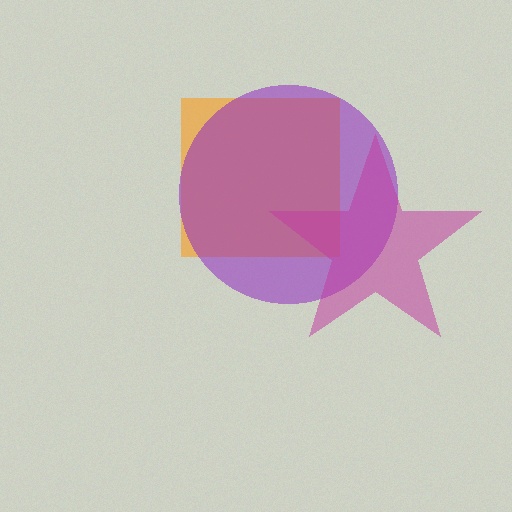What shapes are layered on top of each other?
The layered shapes are: an orange square, a purple circle, a magenta star.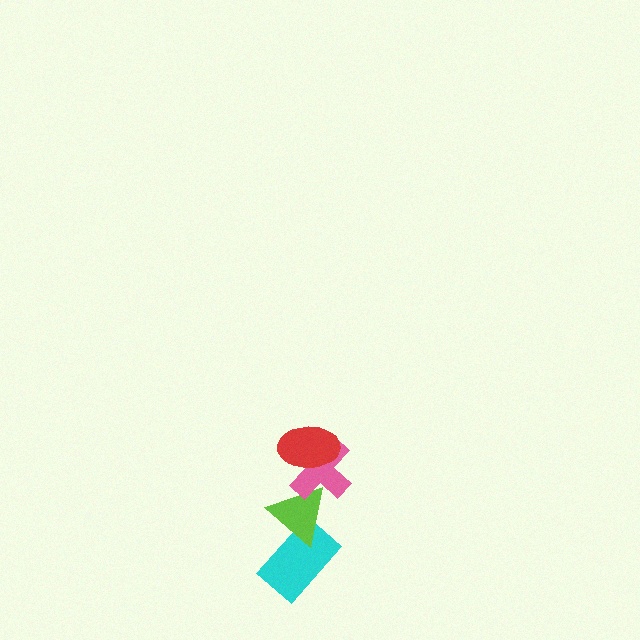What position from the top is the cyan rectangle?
The cyan rectangle is 4th from the top.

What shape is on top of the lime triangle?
The pink cross is on top of the lime triangle.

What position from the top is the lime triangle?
The lime triangle is 3rd from the top.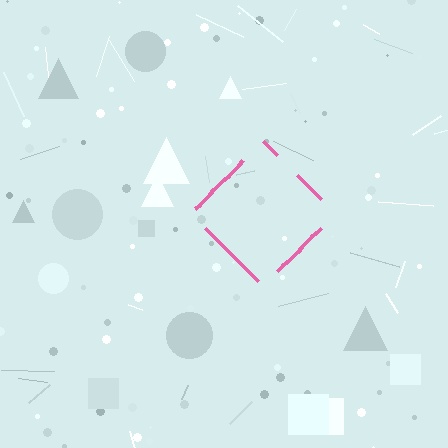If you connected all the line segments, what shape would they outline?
They would outline a diamond.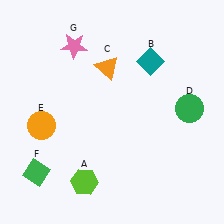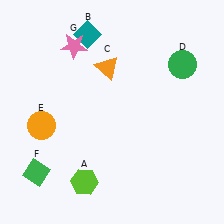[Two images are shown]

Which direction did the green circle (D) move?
The green circle (D) moved up.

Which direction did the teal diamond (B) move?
The teal diamond (B) moved left.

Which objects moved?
The objects that moved are: the teal diamond (B), the green circle (D).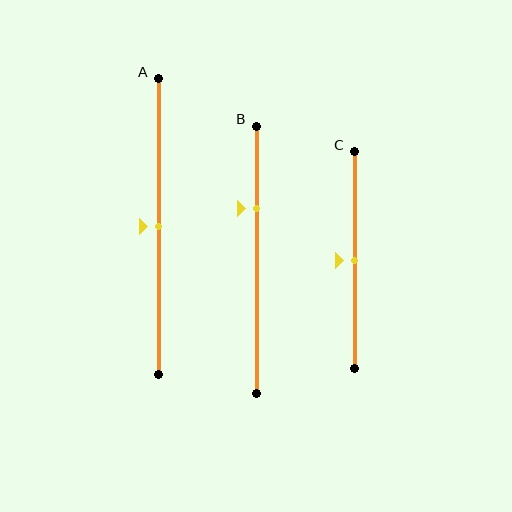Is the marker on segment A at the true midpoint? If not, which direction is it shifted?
Yes, the marker on segment A is at the true midpoint.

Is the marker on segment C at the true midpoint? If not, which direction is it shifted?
Yes, the marker on segment C is at the true midpoint.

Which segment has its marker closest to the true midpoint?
Segment A has its marker closest to the true midpoint.